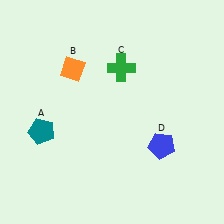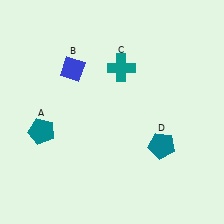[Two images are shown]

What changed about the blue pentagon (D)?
In Image 1, D is blue. In Image 2, it changed to teal.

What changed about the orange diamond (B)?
In Image 1, B is orange. In Image 2, it changed to blue.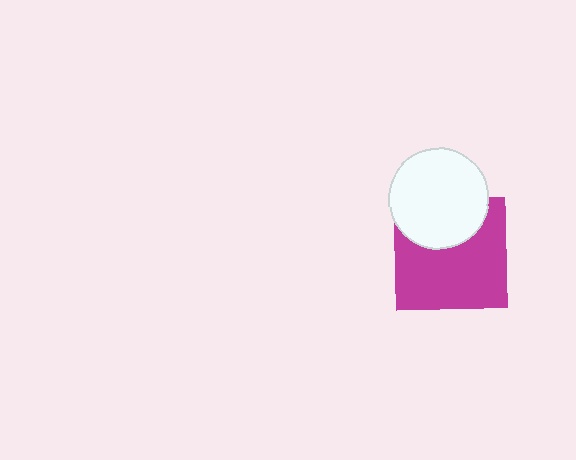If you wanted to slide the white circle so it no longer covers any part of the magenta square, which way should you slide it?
Slide it up — that is the most direct way to separate the two shapes.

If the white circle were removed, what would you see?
You would see the complete magenta square.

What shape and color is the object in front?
The object in front is a white circle.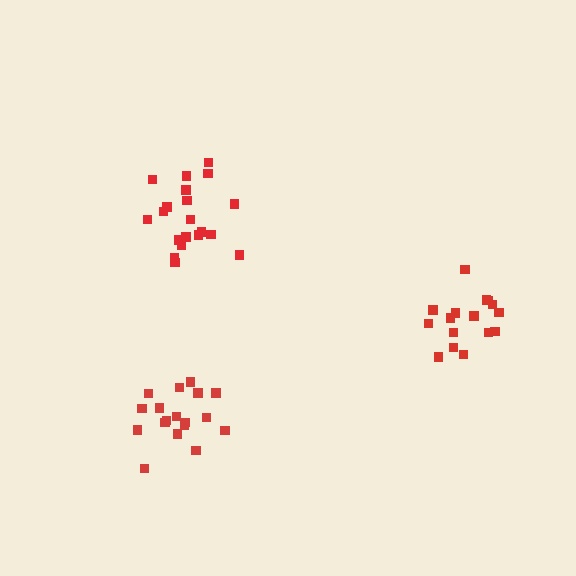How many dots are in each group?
Group 1: 18 dots, Group 2: 20 dots, Group 3: 16 dots (54 total).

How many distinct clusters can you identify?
There are 3 distinct clusters.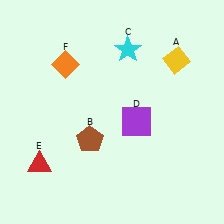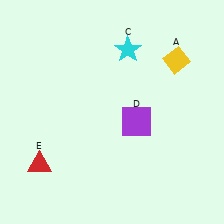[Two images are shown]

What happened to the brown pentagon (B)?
The brown pentagon (B) was removed in Image 2. It was in the bottom-left area of Image 1.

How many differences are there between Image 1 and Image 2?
There are 2 differences between the two images.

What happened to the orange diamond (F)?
The orange diamond (F) was removed in Image 2. It was in the top-left area of Image 1.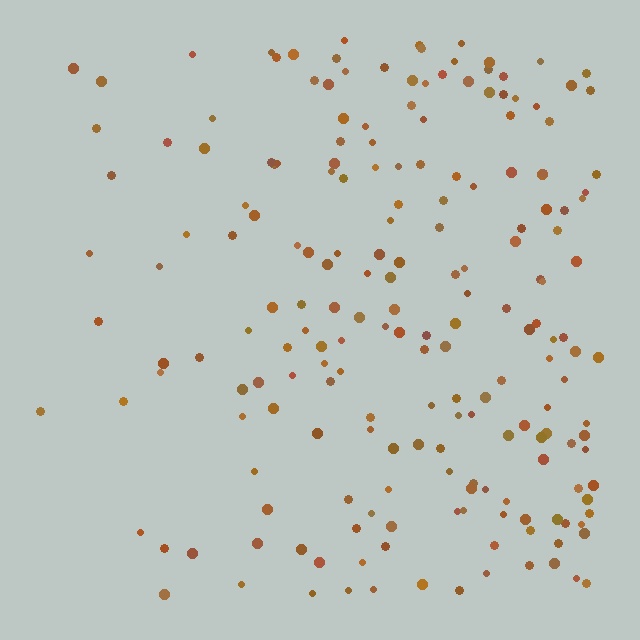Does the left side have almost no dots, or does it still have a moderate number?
Still a moderate number, just noticeably fewer than the right.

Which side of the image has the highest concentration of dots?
The right.